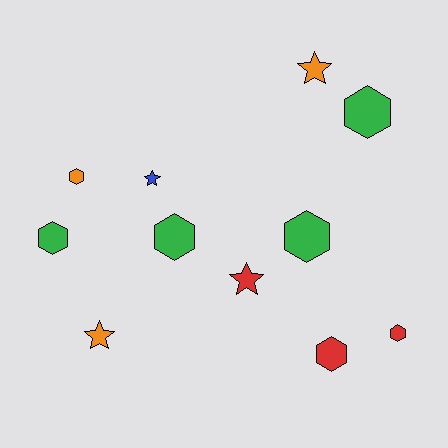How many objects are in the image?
There are 11 objects.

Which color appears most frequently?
Green, with 4 objects.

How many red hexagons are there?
There are 2 red hexagons.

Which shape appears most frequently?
Hexagon, with 7 objects.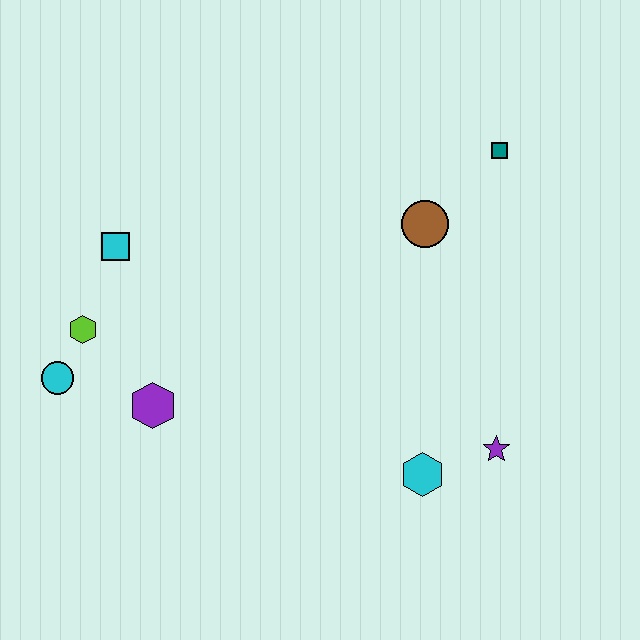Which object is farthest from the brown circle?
The cyan circle is farthest from the brown circle.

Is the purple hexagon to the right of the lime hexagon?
Yes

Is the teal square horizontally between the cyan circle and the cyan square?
No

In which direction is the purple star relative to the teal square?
The purple star is below the teal square.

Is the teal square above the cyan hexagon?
Yes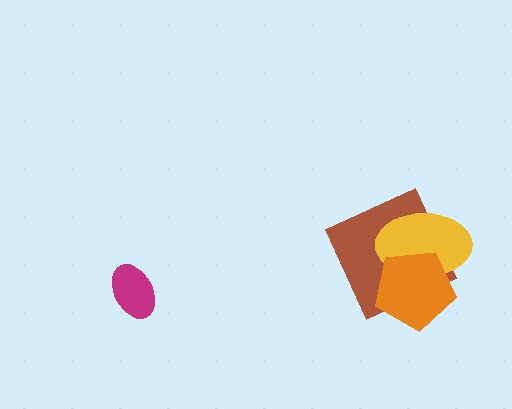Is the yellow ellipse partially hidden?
Yes, it is partially covered by another shape.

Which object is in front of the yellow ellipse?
The orange pentagon is in front of the yellow ellipse.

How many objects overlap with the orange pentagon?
2 objects overlap with the orange pentagon.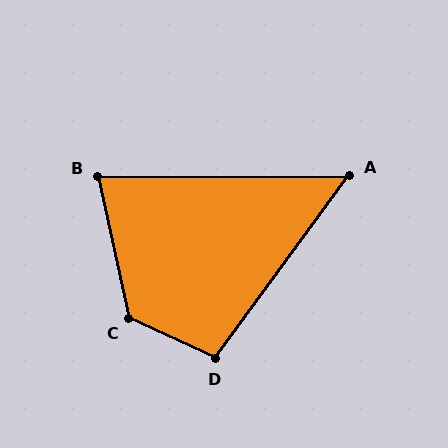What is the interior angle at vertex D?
Approximately 102 degrees (obtuse).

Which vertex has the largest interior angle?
C, at approximately 127 degrees.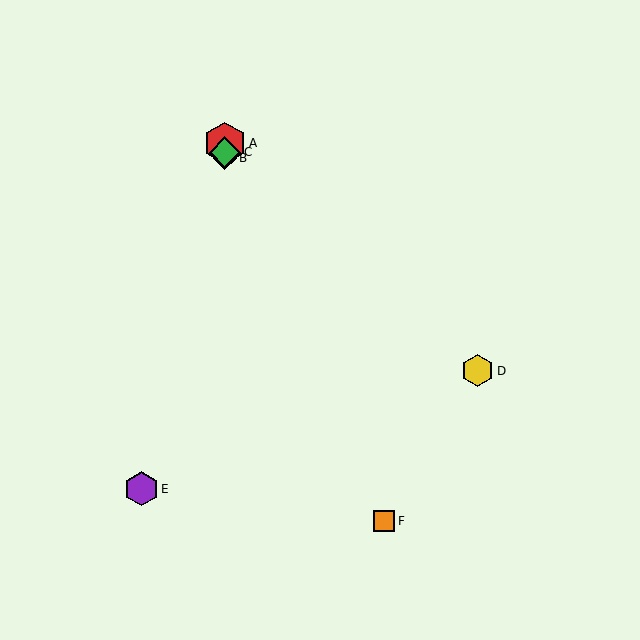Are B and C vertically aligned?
Yes, both are at x≈225.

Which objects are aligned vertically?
Objects A, B, C are aligned vertically.